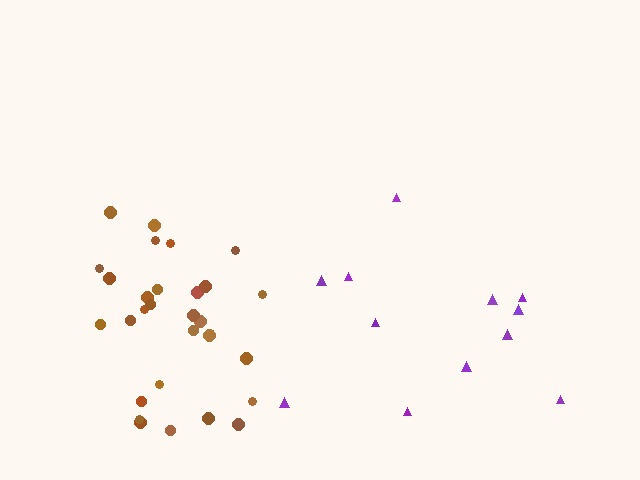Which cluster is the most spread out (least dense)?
Purple.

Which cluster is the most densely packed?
Brown.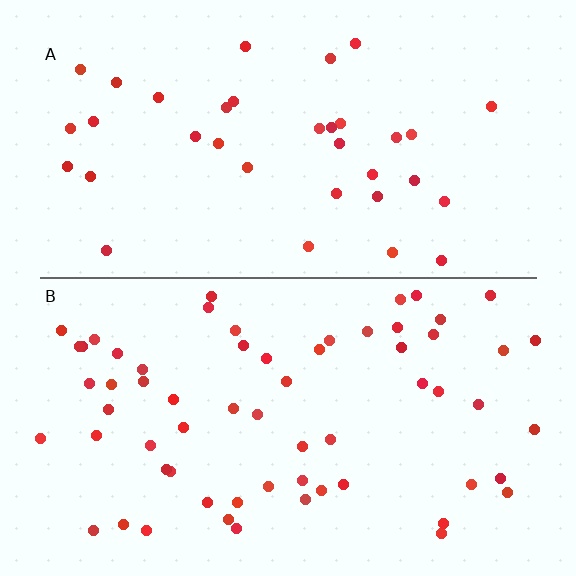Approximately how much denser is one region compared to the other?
Approximately 1.8× — region B over region A.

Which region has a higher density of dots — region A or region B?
B (the bottom).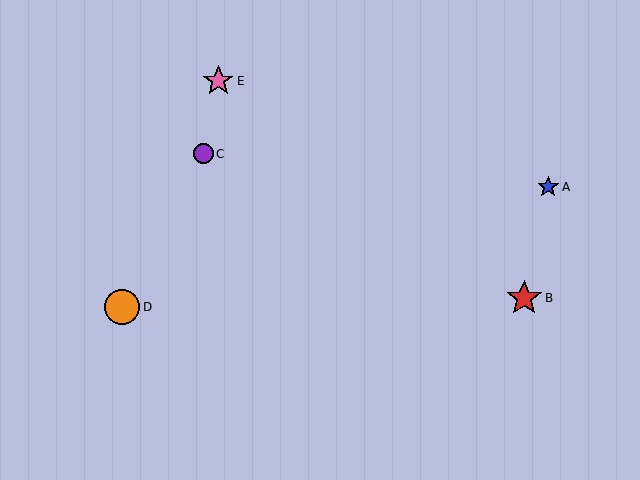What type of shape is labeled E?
Shape E is a pink star.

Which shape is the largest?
The red star (labeled B) is the largest.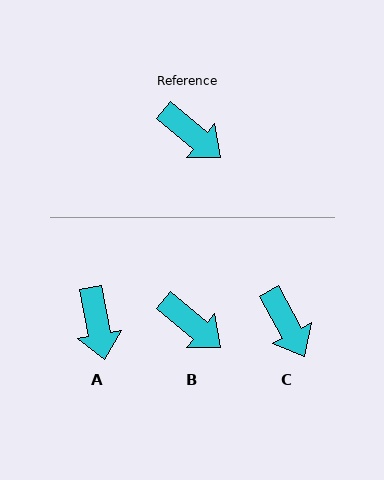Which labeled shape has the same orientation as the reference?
B.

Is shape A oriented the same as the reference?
No, it is off by about 40 degrees.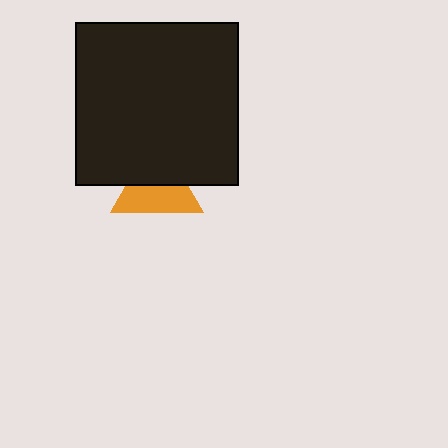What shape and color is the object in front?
The object in front is a black square.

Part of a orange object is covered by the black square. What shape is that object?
It is a triangle.